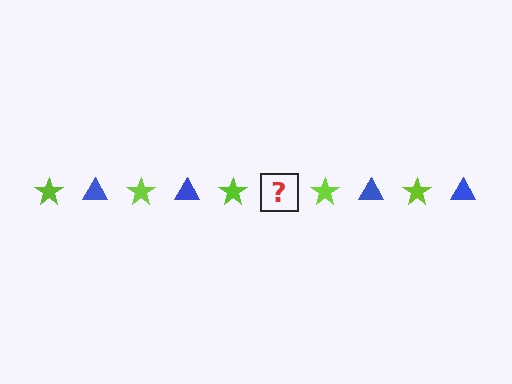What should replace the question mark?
The question mark should be replaced with a blue triangle.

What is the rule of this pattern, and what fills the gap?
The rule is that the pattern alternates between lime star and blue triangle. The gap should be filled with a blue triangle.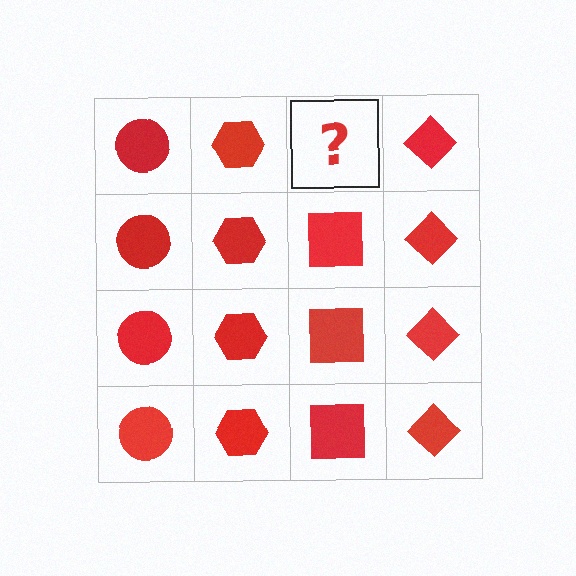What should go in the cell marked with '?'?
The missing cell should contain a red square.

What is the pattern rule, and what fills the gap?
The rule is that each column has a consistent shape. The gap should be filled with a red square.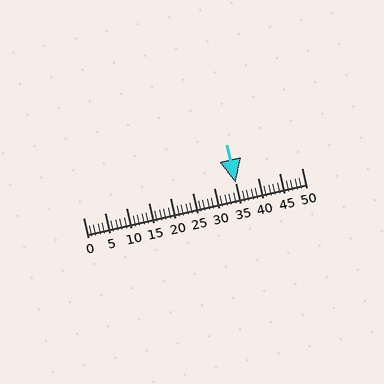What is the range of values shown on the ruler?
The ruler shows values from 0 to 50.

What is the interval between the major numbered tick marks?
The major tick marks are spaced 5 units apart.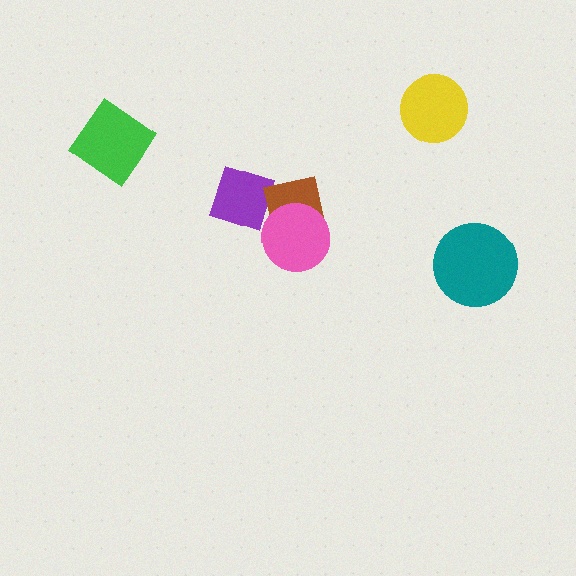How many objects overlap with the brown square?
2 objects overlap with the brown square.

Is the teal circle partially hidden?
No, no other shape covers it.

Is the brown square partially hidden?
Yes, it is partially covered by another shape.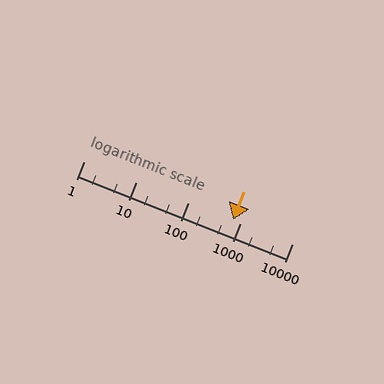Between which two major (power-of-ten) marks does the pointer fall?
The pointer is between 100 and 1000.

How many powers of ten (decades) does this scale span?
The scale spans 4 decades, from 1 to 10000.